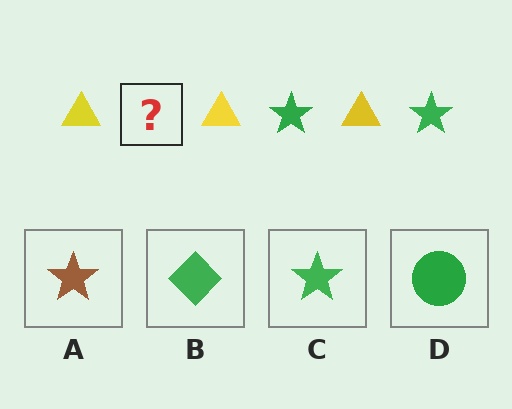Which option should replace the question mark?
Option C.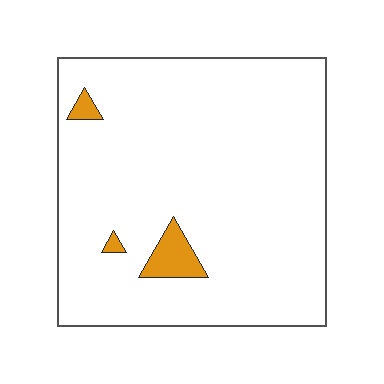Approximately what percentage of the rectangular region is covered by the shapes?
Approximately 5%.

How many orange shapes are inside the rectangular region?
3.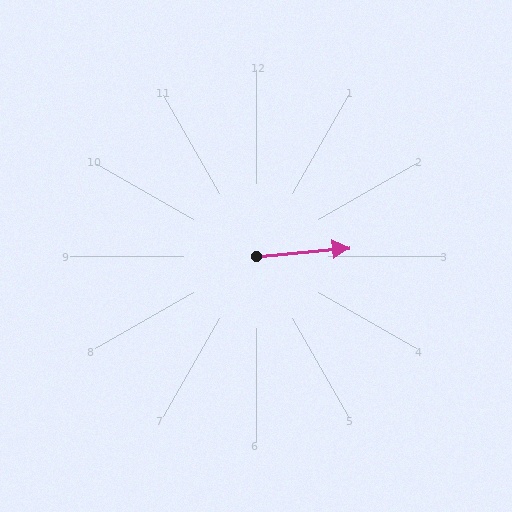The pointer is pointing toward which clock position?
Roughly 3 o'clock.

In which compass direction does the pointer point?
East.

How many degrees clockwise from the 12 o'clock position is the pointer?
Approximately 85 degrees.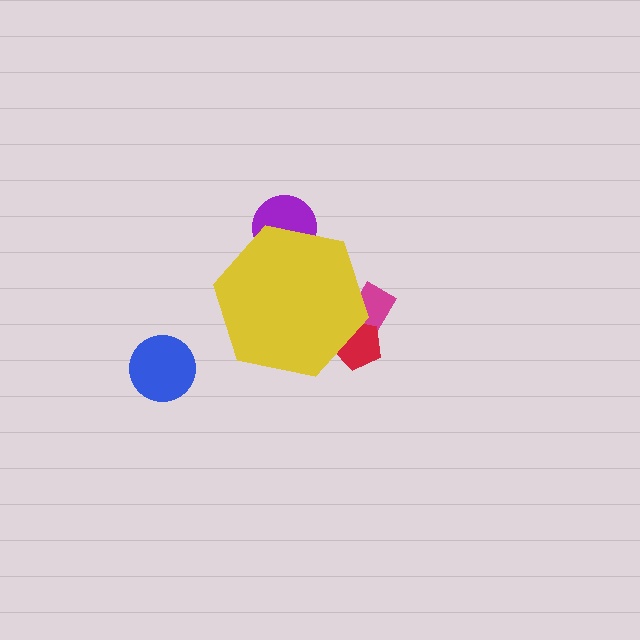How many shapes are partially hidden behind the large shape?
3 shapes are partially hidden.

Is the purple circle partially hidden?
Yes, the purple circle is partially hidden behind the yellow hexagon.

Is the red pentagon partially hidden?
Yes, the red pentagon is partially hidden behind the yellow hexagon.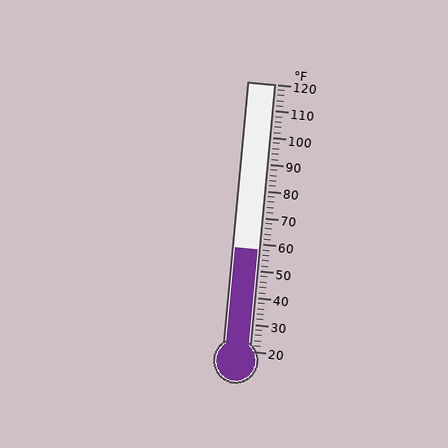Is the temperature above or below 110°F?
The temperature is below 110°F.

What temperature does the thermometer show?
The thermometer shows approximately 58°F.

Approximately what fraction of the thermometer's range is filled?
The thermometer is filled to approximately 40% of its range.